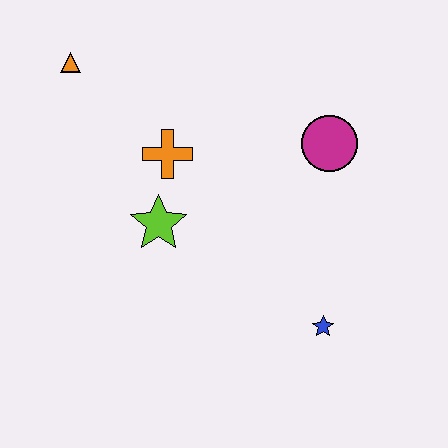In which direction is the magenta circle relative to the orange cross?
The magenta circle is to the right of the orange cross.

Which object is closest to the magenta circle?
The orange cross is closest to the magenta circle.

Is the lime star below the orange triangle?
Yes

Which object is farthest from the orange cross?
The blue star is farthest from the orange cross.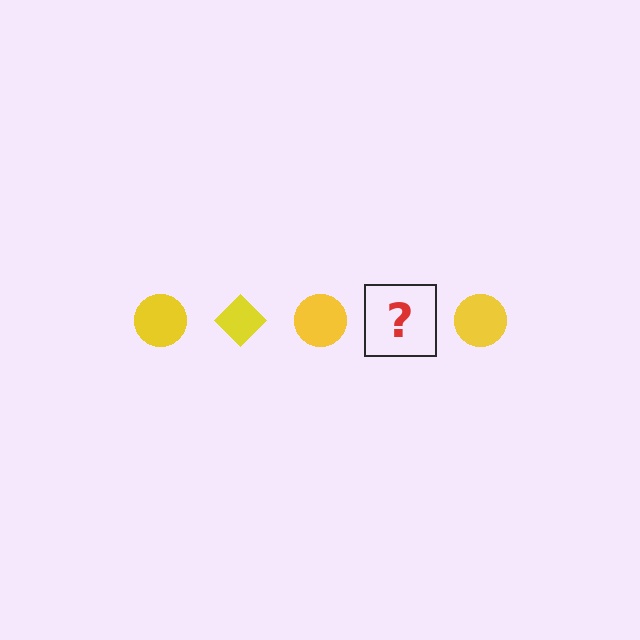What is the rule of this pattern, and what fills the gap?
The rule is that the pattern cycles through circle, diamond shapes in yellow. The gap should be filled with a yellow diamond.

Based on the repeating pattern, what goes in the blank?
The blank should be a yellow diamond.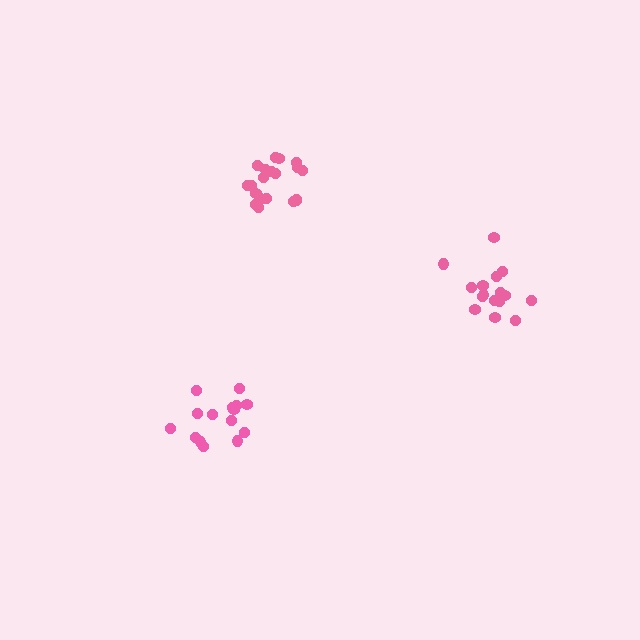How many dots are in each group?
Group 1: 20 dots, Group 2: 15 dots, Group 3: 17 dots (52 total).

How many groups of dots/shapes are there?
There are 3 groups.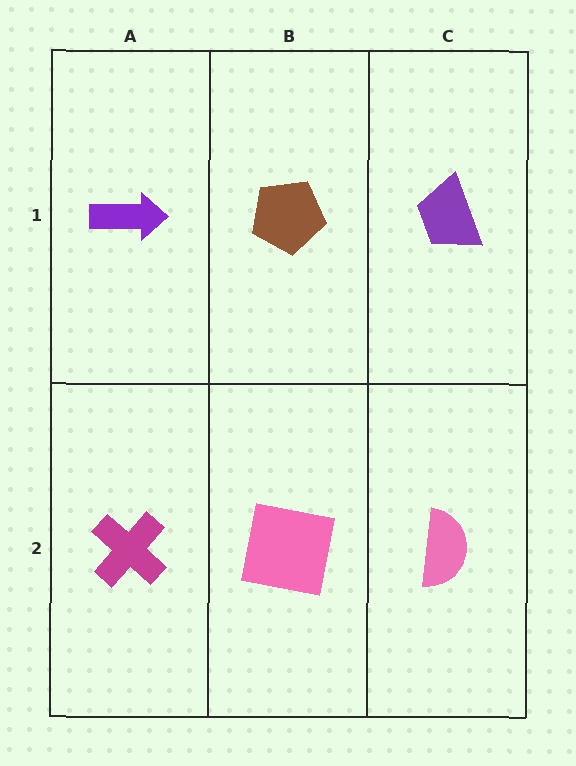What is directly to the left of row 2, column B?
A magenta cross.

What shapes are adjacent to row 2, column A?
A purple arrow (row 1, column A), a pink square (row 2, column B).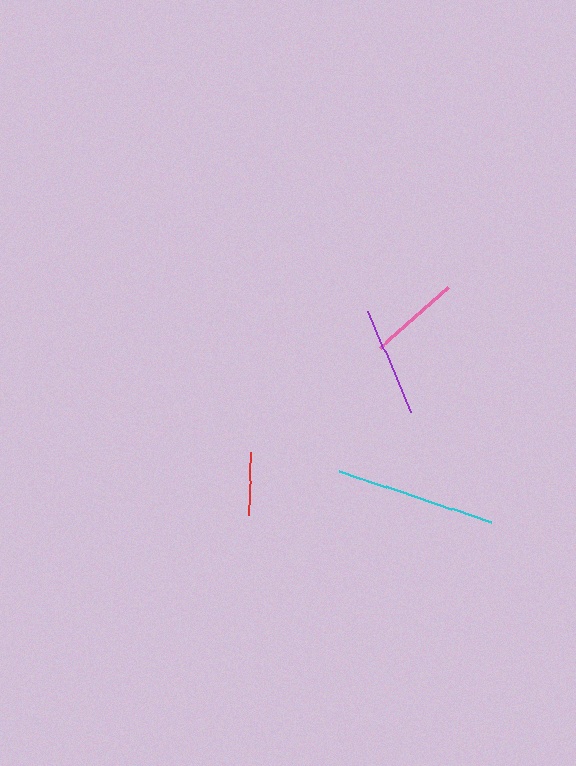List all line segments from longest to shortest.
From longest to shortest: cyan, purple, pink, red.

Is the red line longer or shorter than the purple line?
The purple line is longer than the red line.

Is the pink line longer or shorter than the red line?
The pink line is longer than the red line.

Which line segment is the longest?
The cyan line is the longest at approximately 159 pixels.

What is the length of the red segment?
The red segment is approximately 63 pixels long.